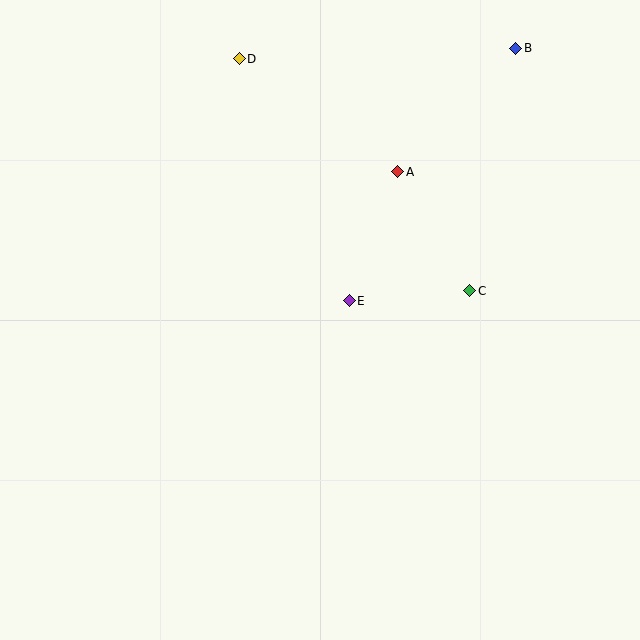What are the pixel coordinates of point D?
Point D is at (239, 59).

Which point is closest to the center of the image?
Point E at (349, 301) is closest to the center.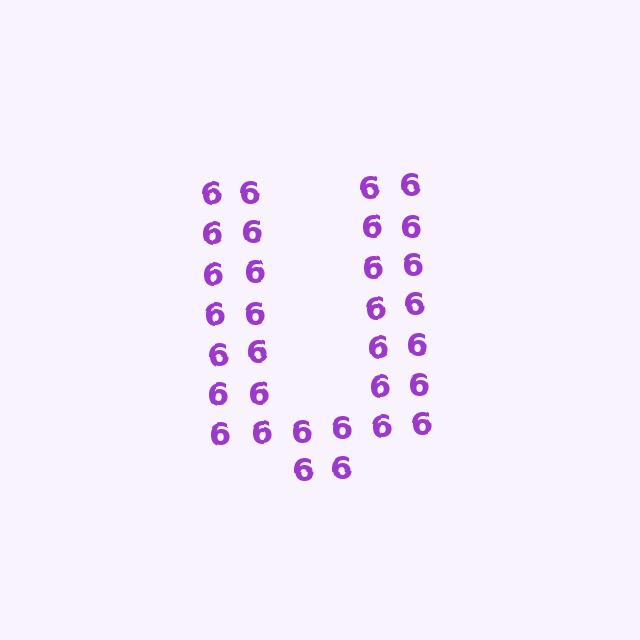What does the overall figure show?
The overall figure shows the letter U.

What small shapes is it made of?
It is made of small digit 6's.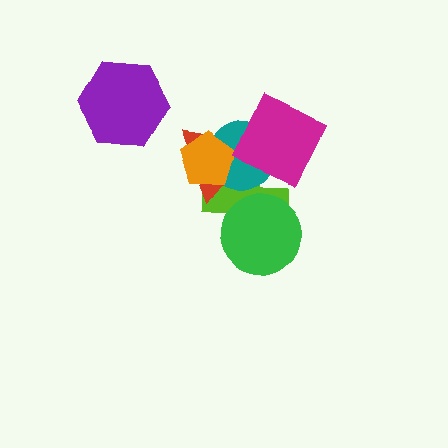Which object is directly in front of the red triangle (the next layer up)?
The teal circle is directly in front of the red triangle.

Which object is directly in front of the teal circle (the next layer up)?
The orange pentagon is directly in front of the teal circle.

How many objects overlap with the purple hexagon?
0 objects overlap with the purple hexagon.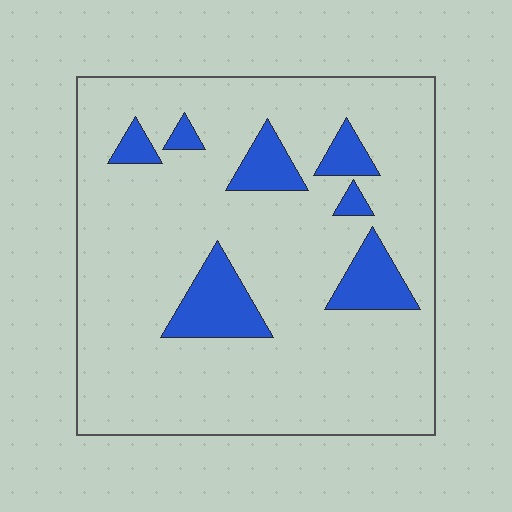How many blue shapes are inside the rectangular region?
7.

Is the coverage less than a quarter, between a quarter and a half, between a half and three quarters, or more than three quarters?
Less than a quarter.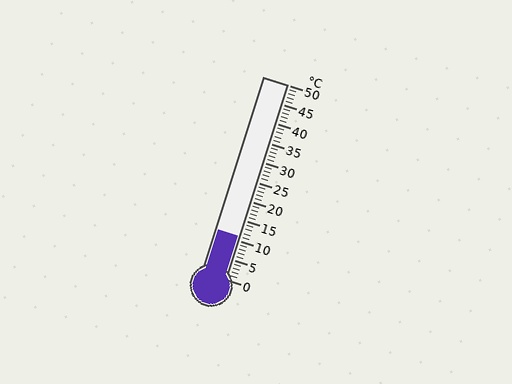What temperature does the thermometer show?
The thermometer shows approximately 11°C.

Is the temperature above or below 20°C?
The temperature is below 20°C.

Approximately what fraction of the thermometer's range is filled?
The thermometer is filled to approximately 20% of its range.